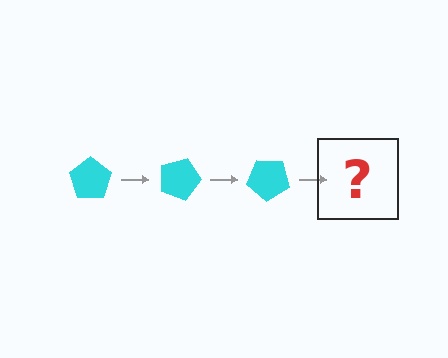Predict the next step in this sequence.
The next step is a cyan pentagon rotated 60 degrees.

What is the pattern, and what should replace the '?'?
The pattern is that the pentagon rotates 20 degrees each step. The '?' should be a cyan pentagon rotated 60 degrees.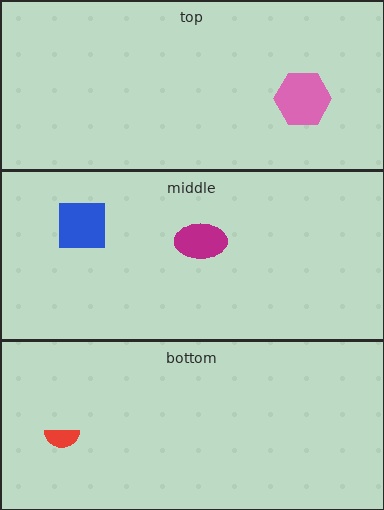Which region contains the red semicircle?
The bottom region.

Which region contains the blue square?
The middle region.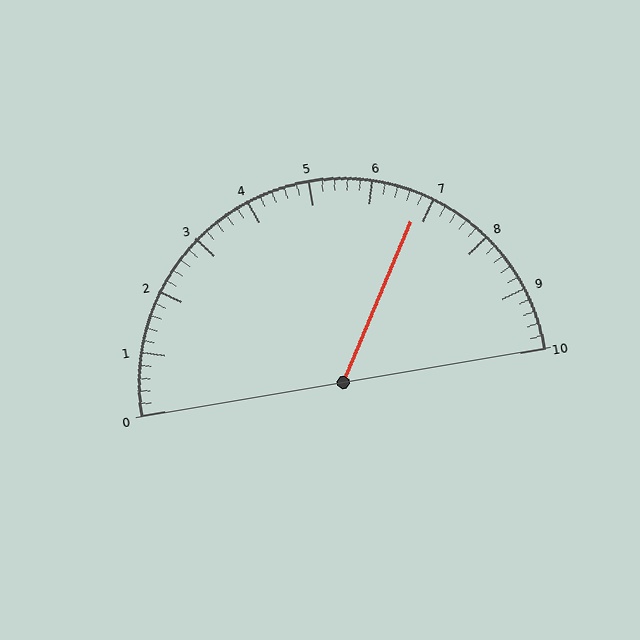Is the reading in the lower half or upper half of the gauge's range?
The reading is in the upper half of the range (0 to 10).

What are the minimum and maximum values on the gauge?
The gauge ranges from 0 to 10.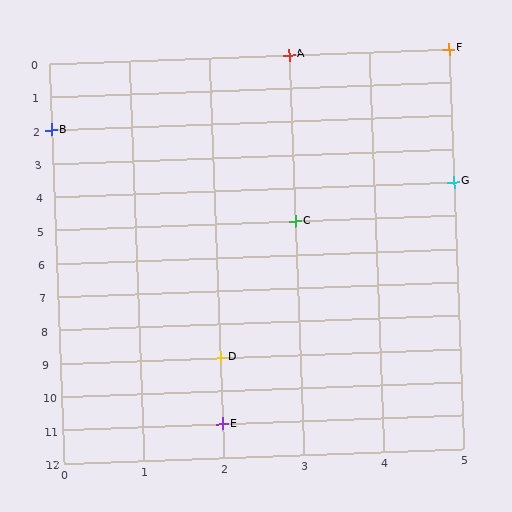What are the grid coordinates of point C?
Point C is at grid coordinates (3, 5).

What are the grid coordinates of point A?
Point A is at grid coordinates (3, 0).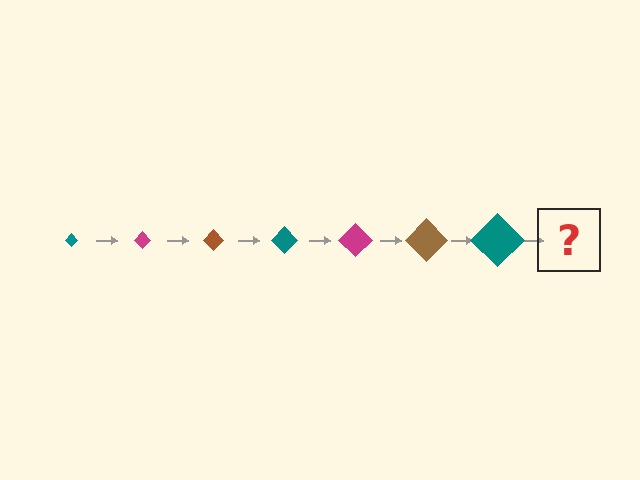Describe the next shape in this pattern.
It should be a magenta diamond, larger than the previous one.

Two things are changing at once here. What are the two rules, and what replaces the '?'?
The two rules are that the diamond grows larger each step and the color cycles through teal, magenta, and brown. The '?' should be a magenta diamond, larger than the previous one.